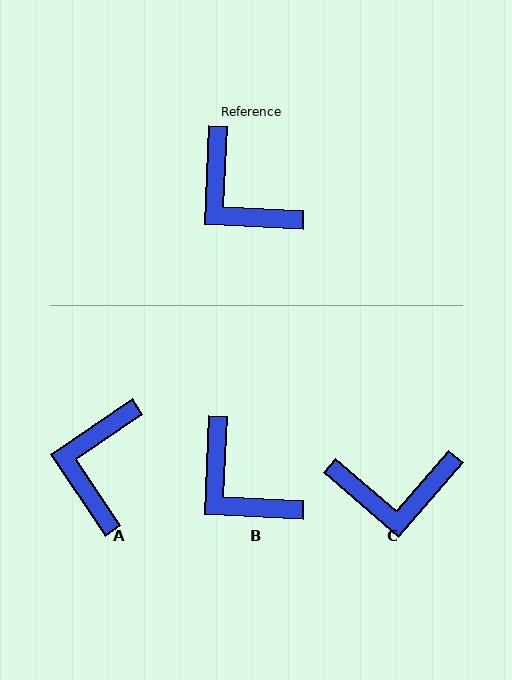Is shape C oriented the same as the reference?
No, it is off by about 52 degrees.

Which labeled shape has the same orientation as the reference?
B.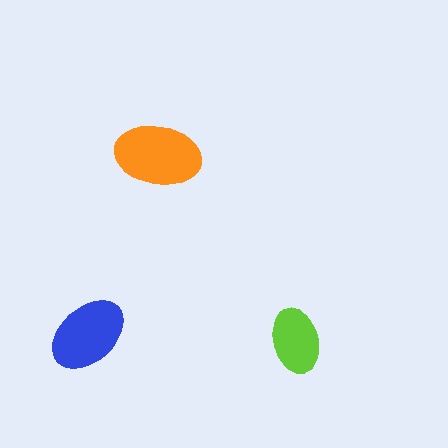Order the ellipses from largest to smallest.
the orange one, the blue one, the lime one.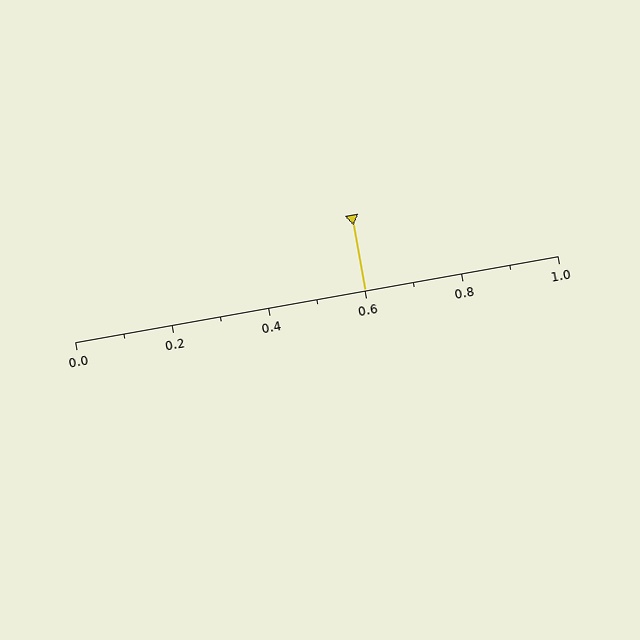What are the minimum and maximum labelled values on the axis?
The axis runs from 0.0 to 1.0.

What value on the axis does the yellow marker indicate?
The marker indicates approximately 0.6.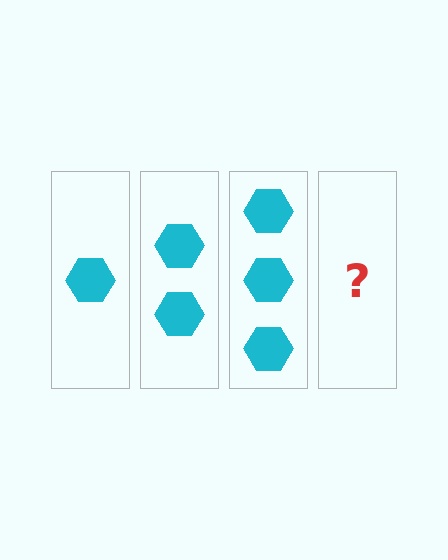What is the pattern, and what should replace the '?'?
The pattern is that each step adds one more hexagon. The '?' should be 4 hexagons.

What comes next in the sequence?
The next element should be 4 hexagons.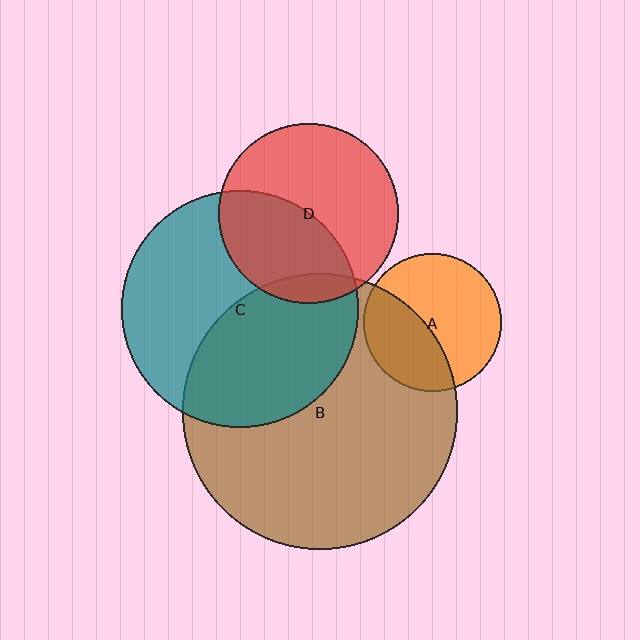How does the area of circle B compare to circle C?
Approximately 1.3 times.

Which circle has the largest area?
Circle B (brown).